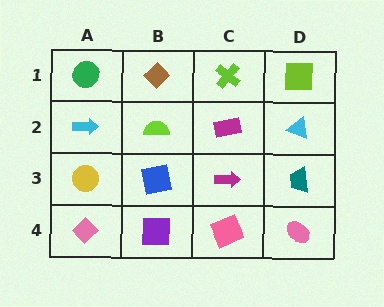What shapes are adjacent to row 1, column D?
A cyan triangle (row 2, column D), a lime cross (row 1, column C).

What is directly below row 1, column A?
A cyan arrow.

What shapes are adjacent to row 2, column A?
A green circle (row 1, column A), a yellow circle (row 3, column A), a lime semicircle (row 2, column B).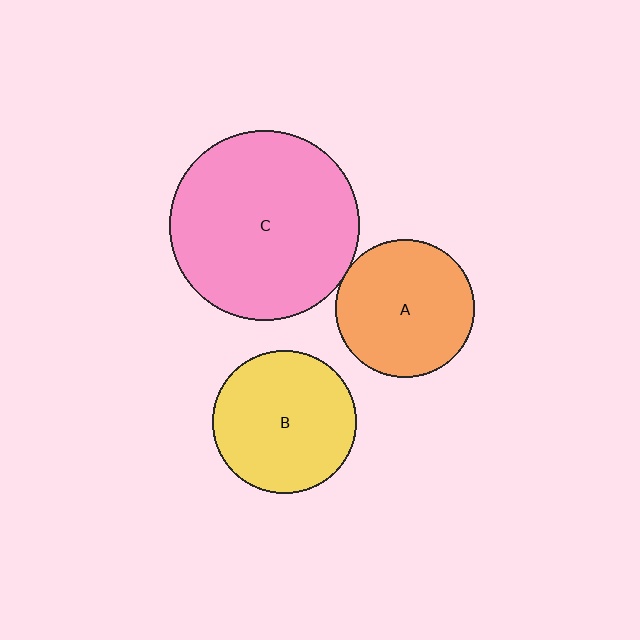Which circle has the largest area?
Circle C (pink).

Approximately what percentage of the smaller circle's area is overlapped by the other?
Approximately 5%.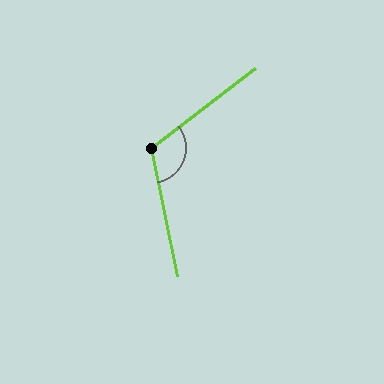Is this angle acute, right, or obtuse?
It is obtuse.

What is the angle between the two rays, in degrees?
Approximately 116 degrees.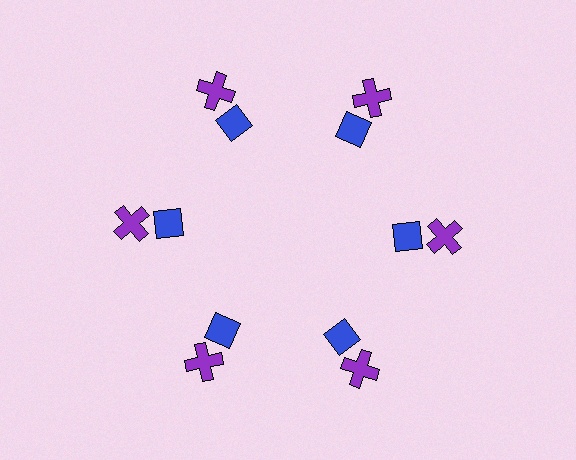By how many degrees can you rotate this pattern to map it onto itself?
The pattern maps onto itself every 60 degrees of rotation.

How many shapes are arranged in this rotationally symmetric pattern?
There are 12 shapes, arranged in 6 groups of 2.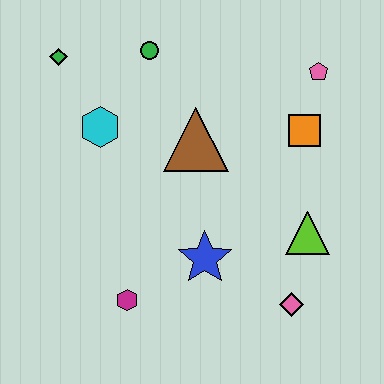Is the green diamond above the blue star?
Yes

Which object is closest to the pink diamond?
The lime triangle is closest to the pink diamond.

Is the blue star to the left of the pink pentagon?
Yes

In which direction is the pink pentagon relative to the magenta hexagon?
The pink pentagon is above the magenta hexagon.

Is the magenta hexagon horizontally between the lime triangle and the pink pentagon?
No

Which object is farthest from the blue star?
The green diamond is farthest from the blue star.